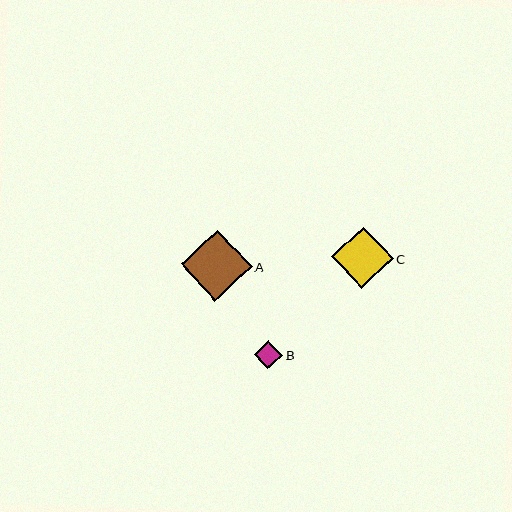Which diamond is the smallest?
Diamond B is the smallest with a size of approximately 29 pixels.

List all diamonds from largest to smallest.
From largest to smallest: A, C, B.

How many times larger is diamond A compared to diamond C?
Diamond A is approximately 1.2 times the size of diamond C.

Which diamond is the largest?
Diamond A is the largest with a size of approximately 71 pixels.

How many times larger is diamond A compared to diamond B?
Diamond A is approximately 2.5 times the size of diamond B.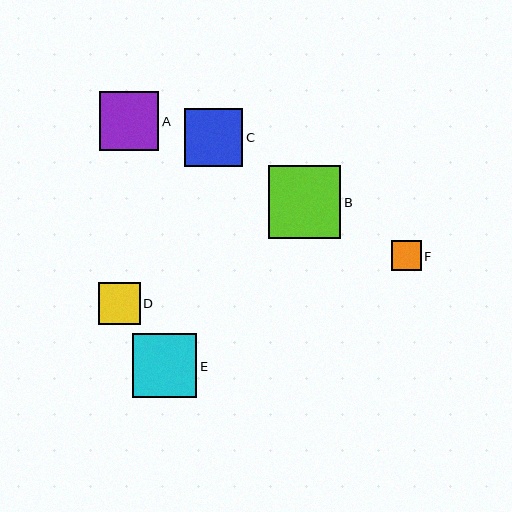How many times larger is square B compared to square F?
Square B is approximately 2.4 times the size of square F.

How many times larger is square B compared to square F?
Square B is approximately 2.4 times the size of square F.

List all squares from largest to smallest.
From largest to smallest: B, E, A, C, D, F.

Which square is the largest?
Square B is the largest with a size of approximately 73 pixels.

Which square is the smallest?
Square F is the smallest with a size of approximately 30 pixels.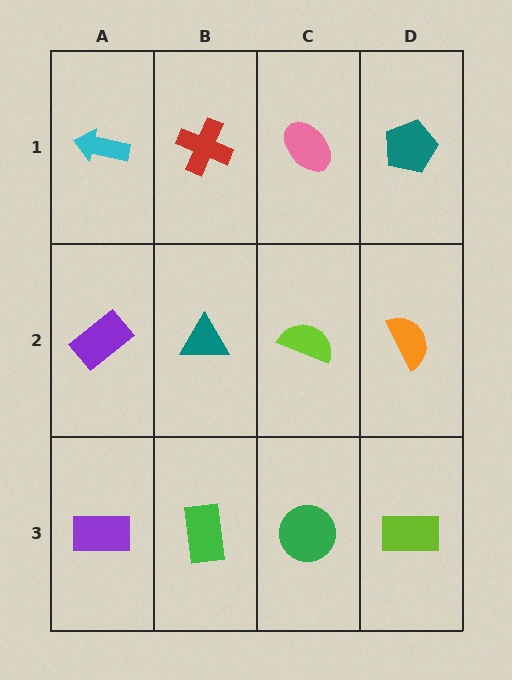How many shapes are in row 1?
4 shapes.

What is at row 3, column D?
A lime rectangle.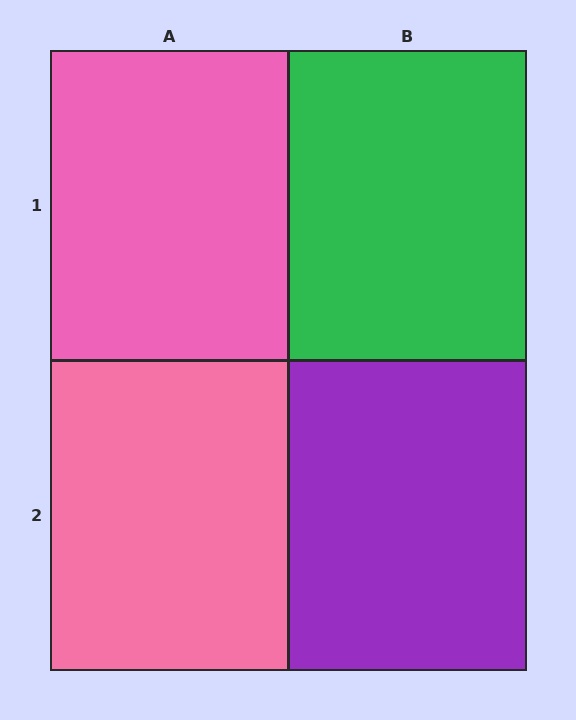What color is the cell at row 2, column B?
Purple.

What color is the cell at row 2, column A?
Pink.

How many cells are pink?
2 cells are pink.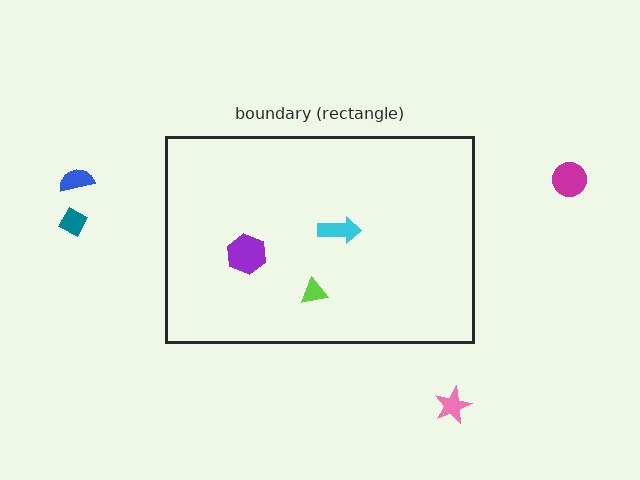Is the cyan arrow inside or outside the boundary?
Inside.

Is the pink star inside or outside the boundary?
Outside.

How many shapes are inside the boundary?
3 inside, 4 outside.